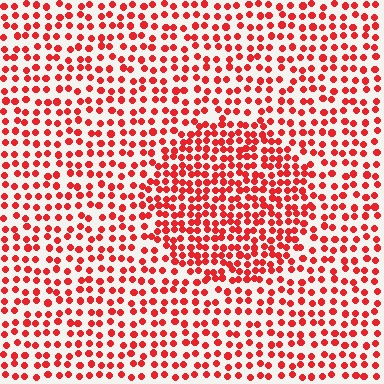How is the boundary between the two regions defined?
The boundary is defined by a change in element density (approximately 1.7x ratio). All elements are the same color, size, and shape.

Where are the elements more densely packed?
The elements are more densely packed inside the circle boundary.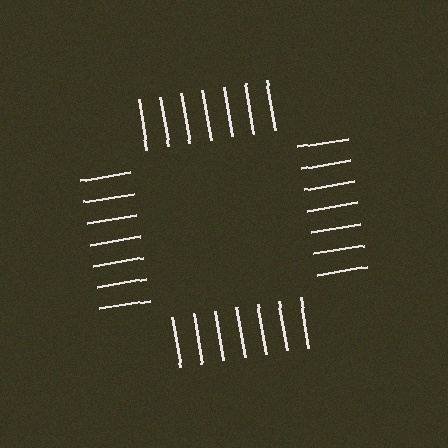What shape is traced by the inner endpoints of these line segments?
An illusory square — the line segments terminate on its edges but no continuous stroke is drawn.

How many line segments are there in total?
28 — 7 along each of the 4 edges.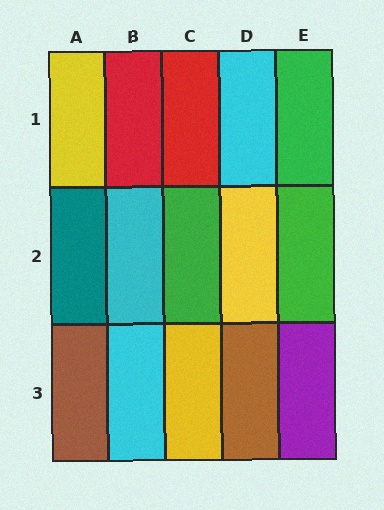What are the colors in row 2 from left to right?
Teal, cyan, green, yellow, green.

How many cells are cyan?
3 cells are cyan.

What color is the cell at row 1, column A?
Yellow.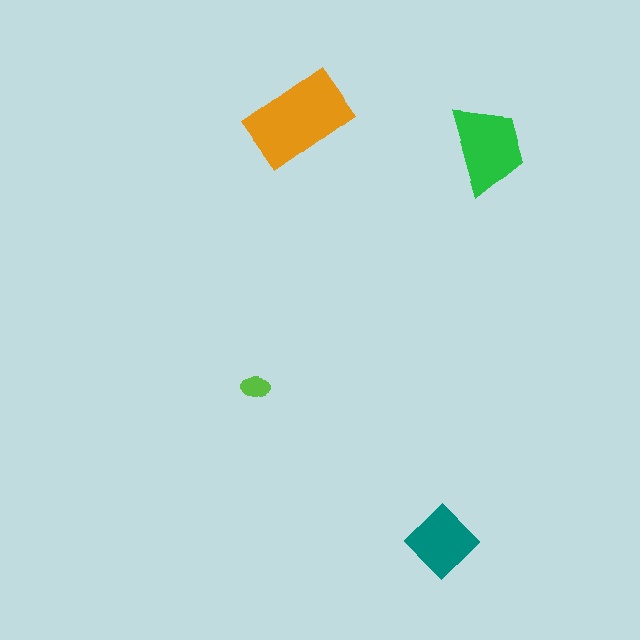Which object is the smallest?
The lime ellipse.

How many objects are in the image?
There are 4 objects in the image.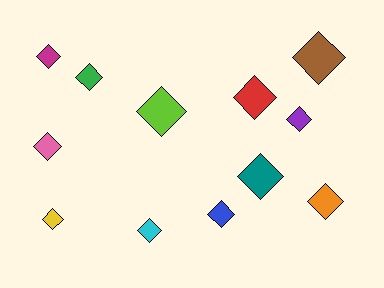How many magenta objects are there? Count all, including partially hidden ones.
There is 1 magenta object.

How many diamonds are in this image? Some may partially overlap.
There are 12 diamonds.